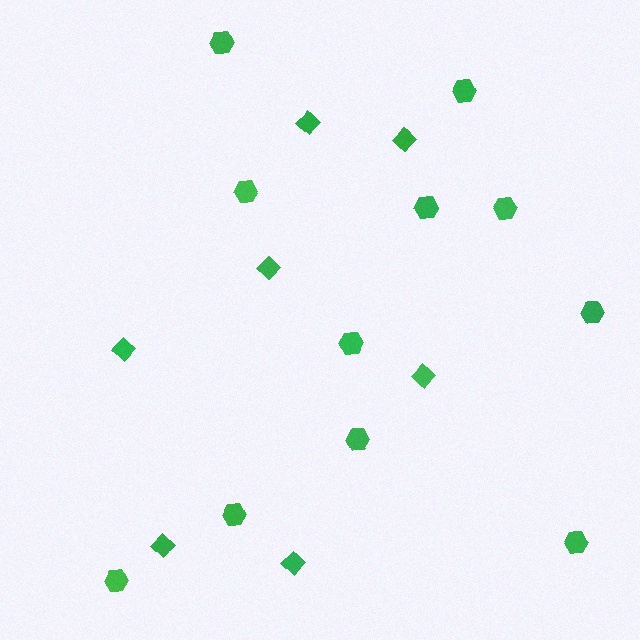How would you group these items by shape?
There are 2 groups: one group of hexagons (11) and one group of diamonds (7).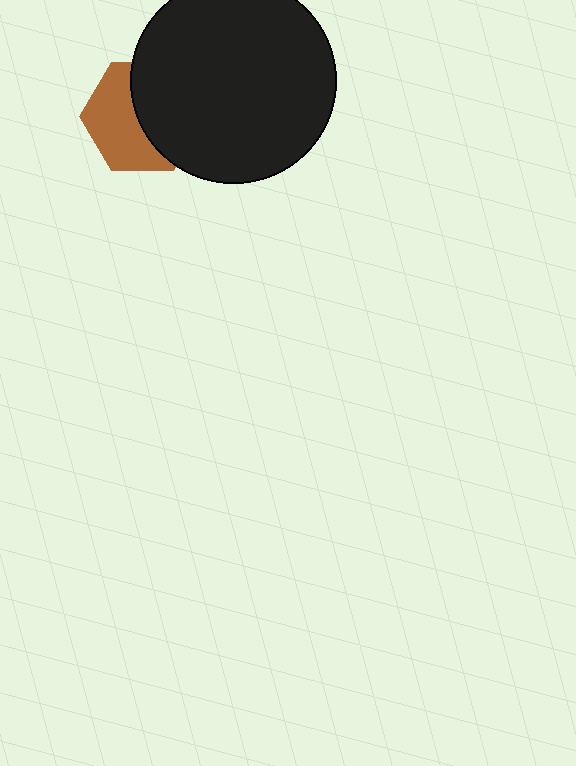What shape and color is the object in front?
The object in front is a black circle.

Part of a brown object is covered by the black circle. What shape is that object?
It is a hexagon.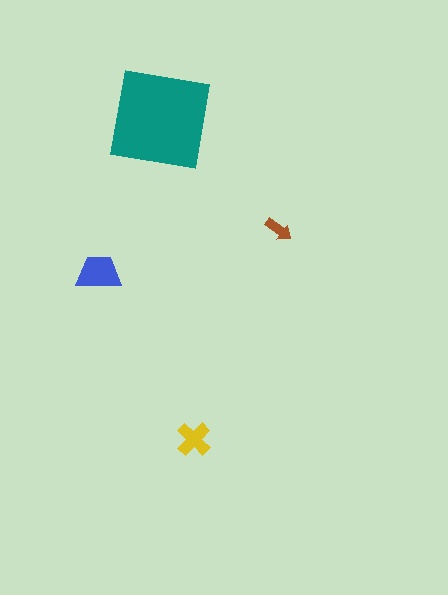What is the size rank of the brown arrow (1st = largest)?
4th.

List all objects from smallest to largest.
The brown arrow, the yellow cross, the blue trapezoid, the teal square.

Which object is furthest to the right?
The brown arrow is rightmost.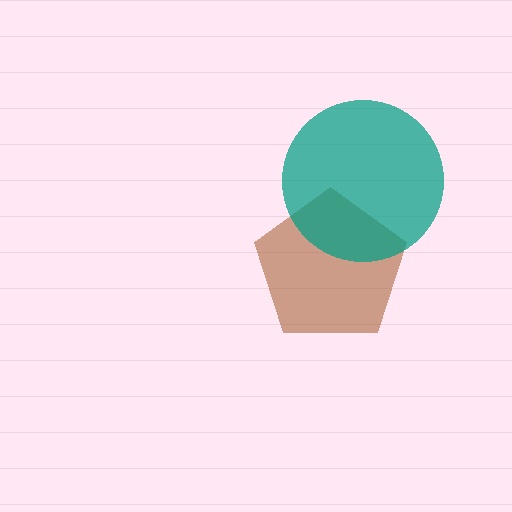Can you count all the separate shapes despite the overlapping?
Yes, there are 2 separate shapes.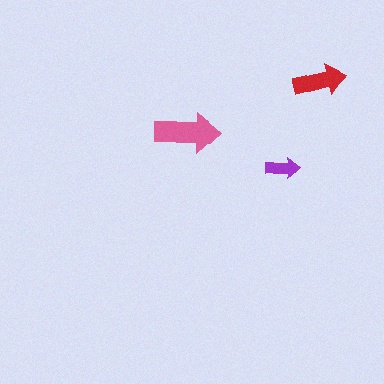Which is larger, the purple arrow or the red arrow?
The red one.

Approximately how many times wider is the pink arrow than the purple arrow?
About 2 times wider.